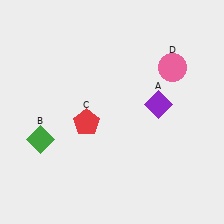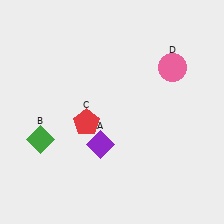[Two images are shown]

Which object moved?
The purple diamond (A) moved left.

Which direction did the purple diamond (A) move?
The purple diamond (A) moved left.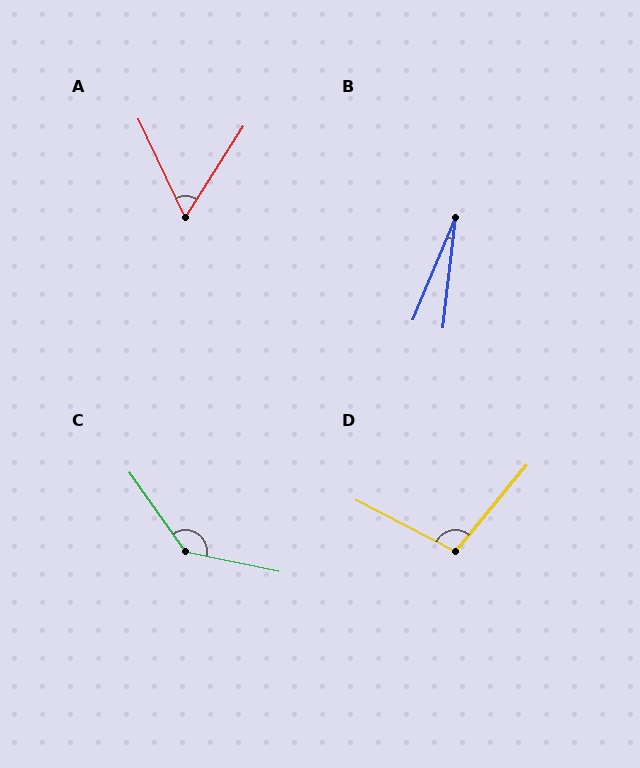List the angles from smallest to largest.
B (16°), A (58°), D (102°), C (137°).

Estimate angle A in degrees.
Approximately 58 degrees.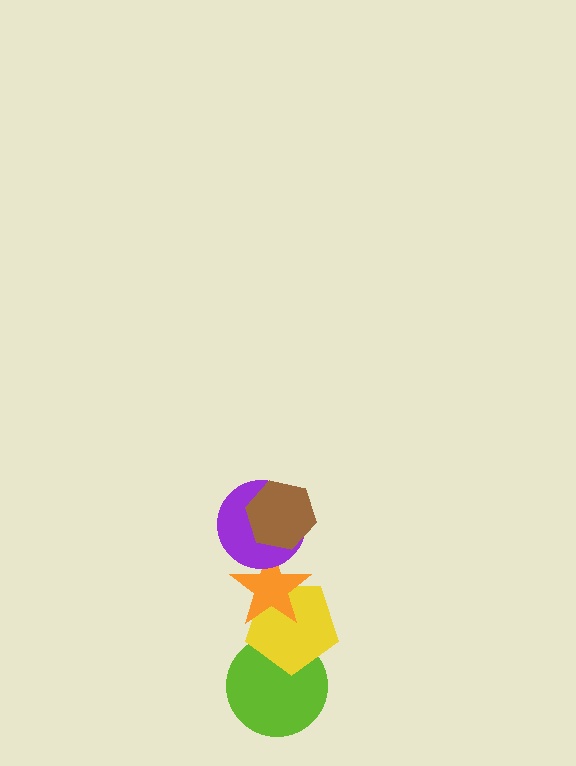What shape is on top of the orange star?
The purple circle is on top of the orange star.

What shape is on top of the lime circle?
The yellow pentagon is on top of the lime circle.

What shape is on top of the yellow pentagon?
The orange star is on top of the yellow pentagon.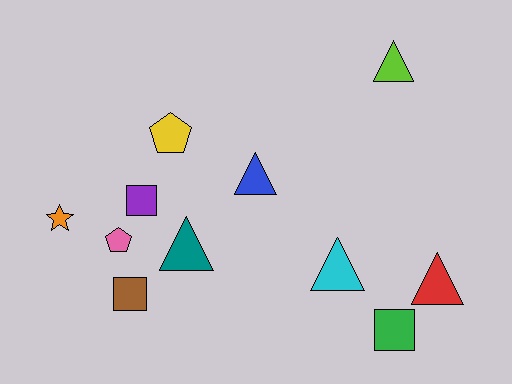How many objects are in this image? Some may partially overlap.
There are 11 objects.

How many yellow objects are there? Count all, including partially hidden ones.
There is 1 yellow object.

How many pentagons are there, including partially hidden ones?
There are 2 pentagons.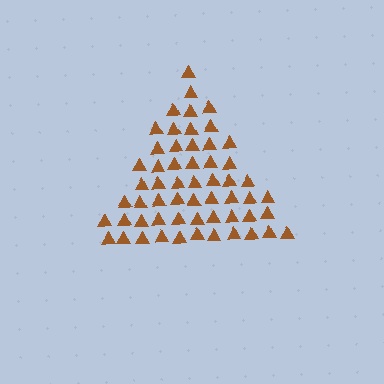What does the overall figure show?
The overall figure shows a triangle.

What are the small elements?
The small elements are triangles.